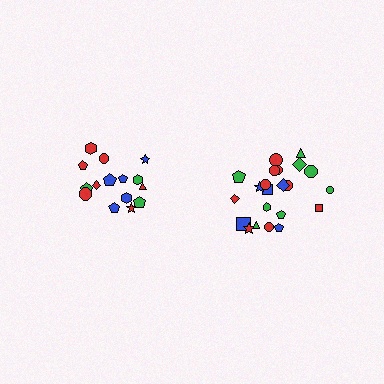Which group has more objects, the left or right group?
The right group.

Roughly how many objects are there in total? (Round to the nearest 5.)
Roughly 35 objects in total.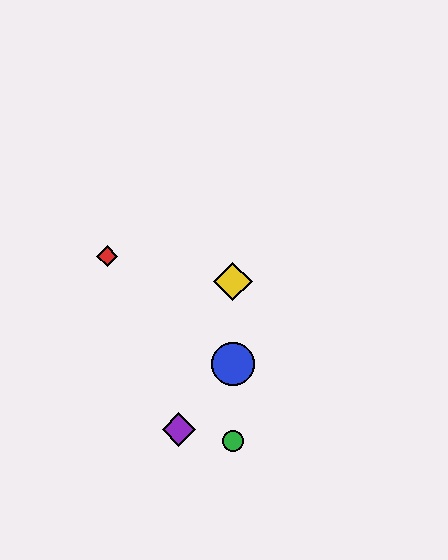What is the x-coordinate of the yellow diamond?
The yellow diamond is at x≈233.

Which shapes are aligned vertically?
The blue circle, the green circle, the yellow diamond are aligned vertically.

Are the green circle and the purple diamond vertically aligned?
No, the green circle is at x≈233 and the purple diamond is at x≈179.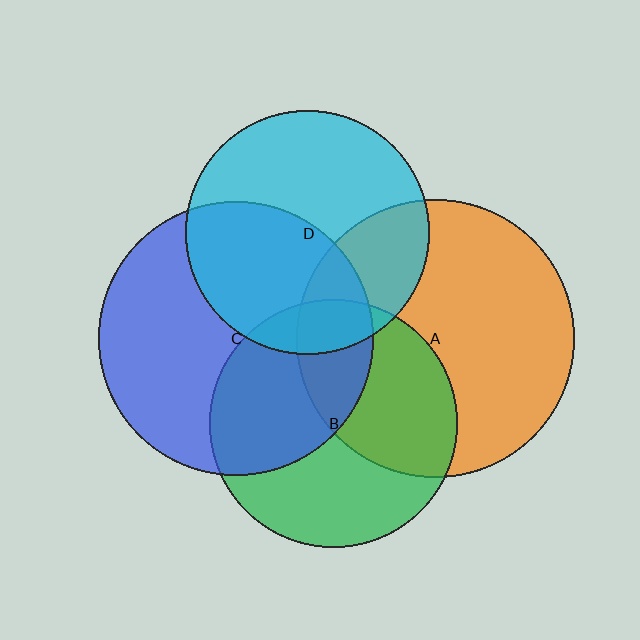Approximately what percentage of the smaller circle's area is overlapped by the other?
Approximately 45%.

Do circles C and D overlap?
Yes.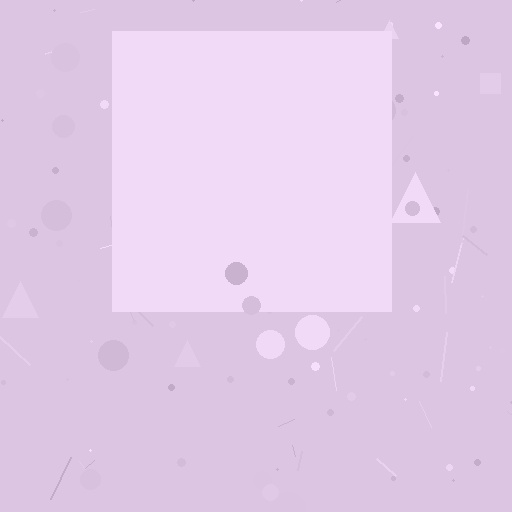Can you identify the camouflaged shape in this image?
The camouflaged shape is a square.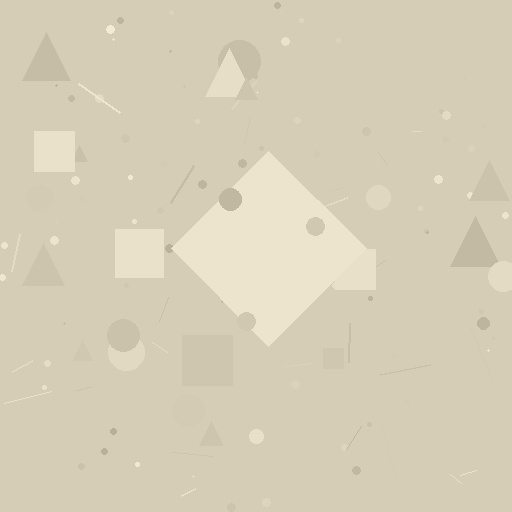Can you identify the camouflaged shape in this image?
The camouflaged shape is a diamond.